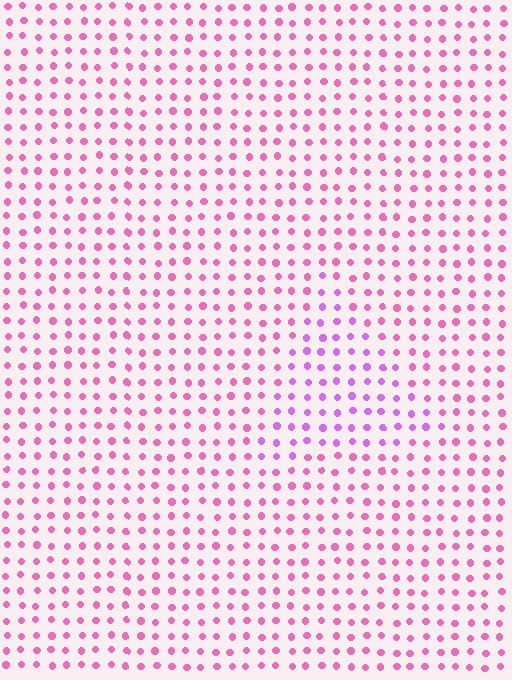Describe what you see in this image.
The image is filled with small pink elements in a uniform arrangement. A triangle-shaped region is visible where the elements are tinted to a slightly different hue, forming a subtle color boundary.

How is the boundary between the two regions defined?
The boundary is defined purely by a slight shift in hue (about 34 degrees). Spacing, size, and orientation are identical on both sides.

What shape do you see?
I see a triangle.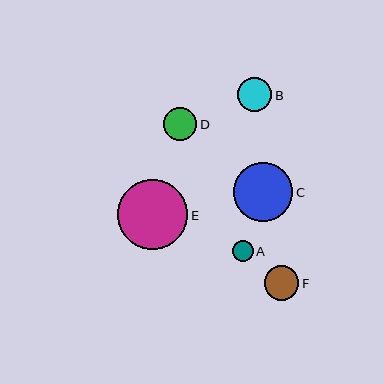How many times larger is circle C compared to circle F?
Circle C is approximately 1.7 times the size of circle F.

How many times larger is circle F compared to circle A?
Circle F is approximately 1.6 times the size of circle A.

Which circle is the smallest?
Circle A is the smallest with a size of approximately 21 pixels.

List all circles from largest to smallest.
From largest to smallest: E, C, F, B, D, A.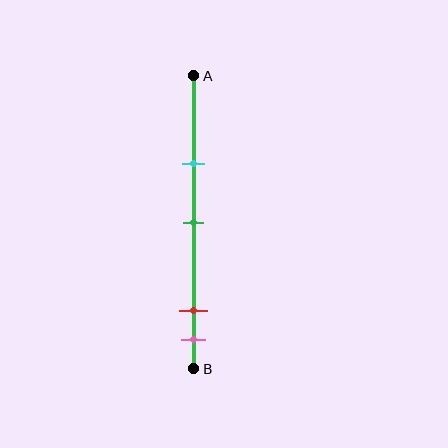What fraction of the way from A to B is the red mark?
The red mark is approximately 80% (0.8) of the way from A to B.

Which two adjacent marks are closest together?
The red and pink marks are the closest adjacent pair.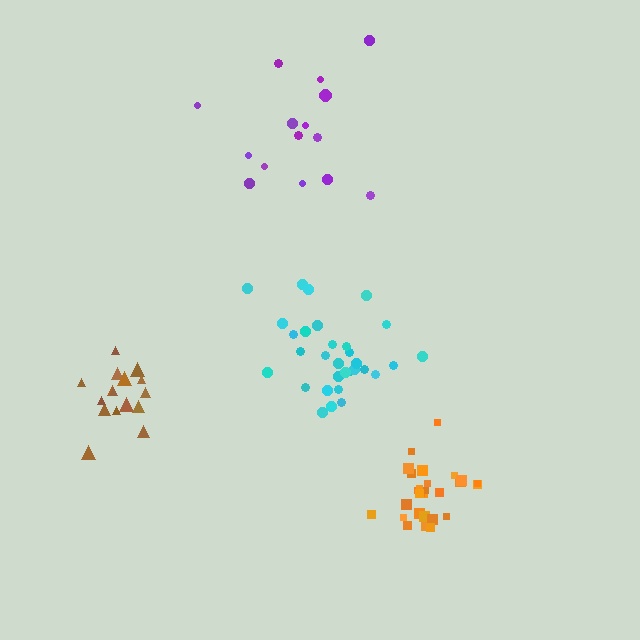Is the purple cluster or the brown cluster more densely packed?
Brown.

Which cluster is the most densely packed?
Orange.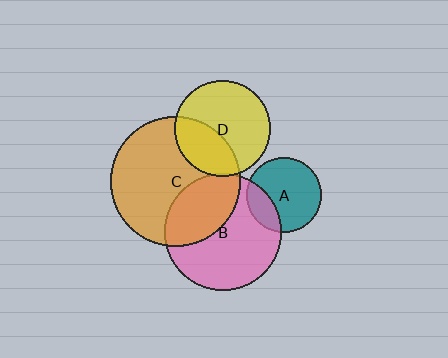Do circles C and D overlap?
Yes.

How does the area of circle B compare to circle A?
Approximately 2.4 times.